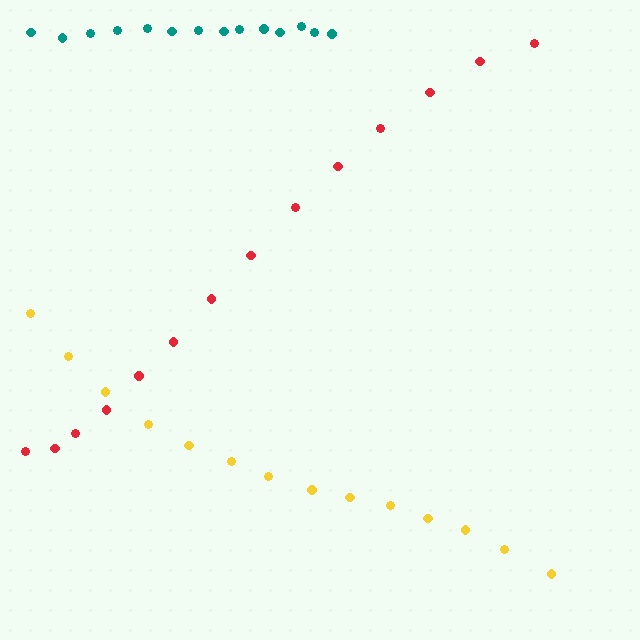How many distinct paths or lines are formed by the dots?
There are 3 distinct paths.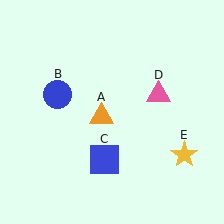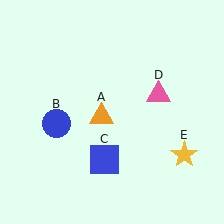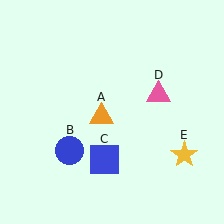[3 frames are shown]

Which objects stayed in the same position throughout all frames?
Orange triangle (object A) and blue square (object C) and pink triangle (object D) and yellow star (object E) remained stationary.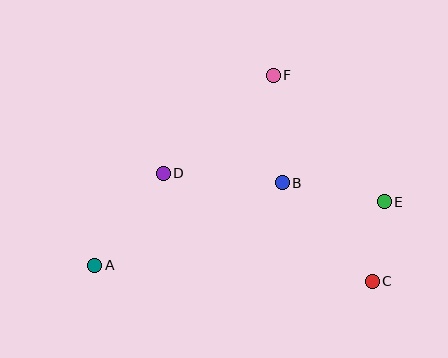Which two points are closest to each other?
Points C and E are closest to each other.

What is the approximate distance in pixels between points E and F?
The distance between E and F is approximately 169 pixels.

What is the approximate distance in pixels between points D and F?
The distance between D and F is approximately 148 pixels.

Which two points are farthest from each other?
Points A and E are farthest from each other.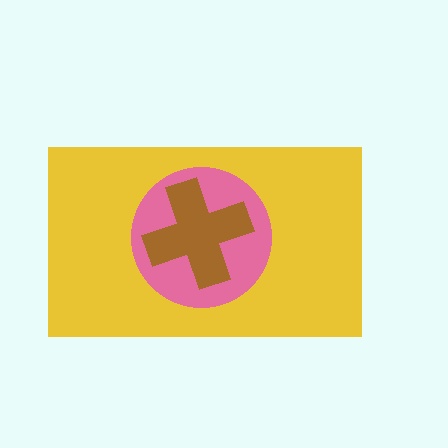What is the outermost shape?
The yellow rectangle.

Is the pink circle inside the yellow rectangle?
Yes.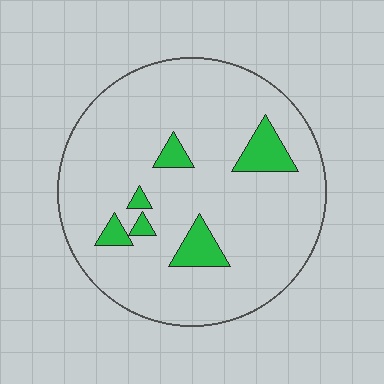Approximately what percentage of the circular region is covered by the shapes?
Approximately 10%.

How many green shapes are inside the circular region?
6.